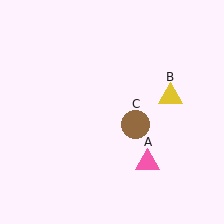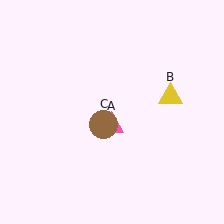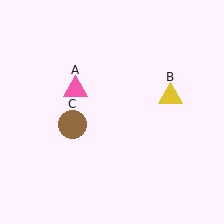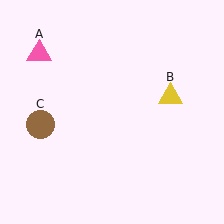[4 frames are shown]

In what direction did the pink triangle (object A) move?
The pink triangle (object A) moved up and to the left.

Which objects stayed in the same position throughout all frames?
Yellow triangle (object B) remained stationary.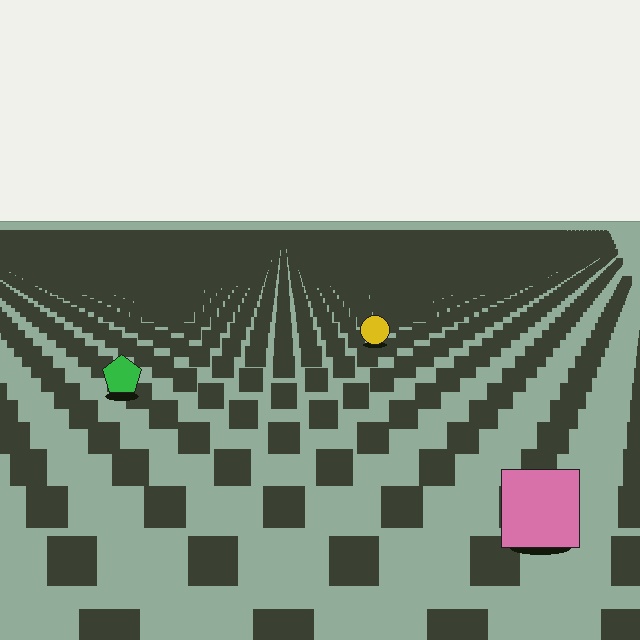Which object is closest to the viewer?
The pink square is closest. The texture marks near it are larger and more spread out.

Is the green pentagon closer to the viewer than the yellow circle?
Yes. The green pentagon is closer — you can tell from the texture gradient: the ground texture is coarser near it.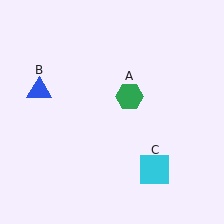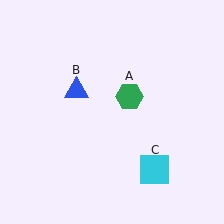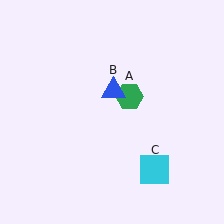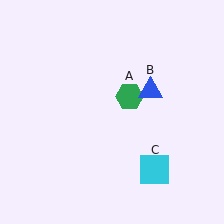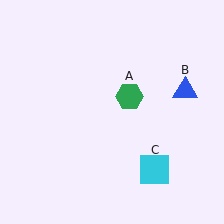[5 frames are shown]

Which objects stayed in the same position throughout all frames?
Green hexagon (object A) and cyan square (object C) remained stationary.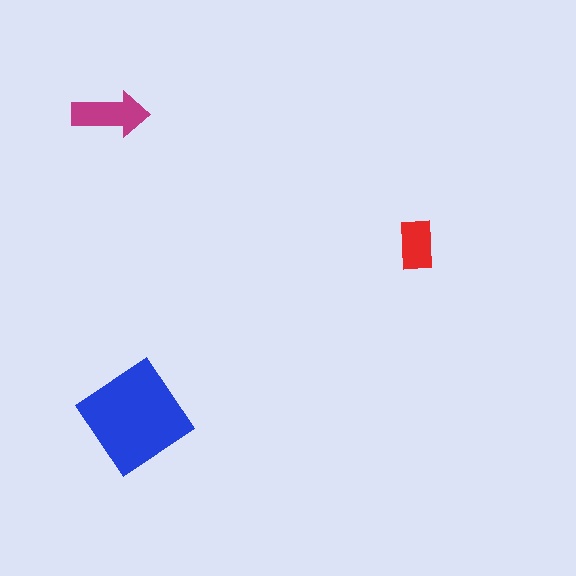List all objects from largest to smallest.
The blue diamond, the magenta arrow, the red rectangle.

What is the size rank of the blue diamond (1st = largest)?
1st.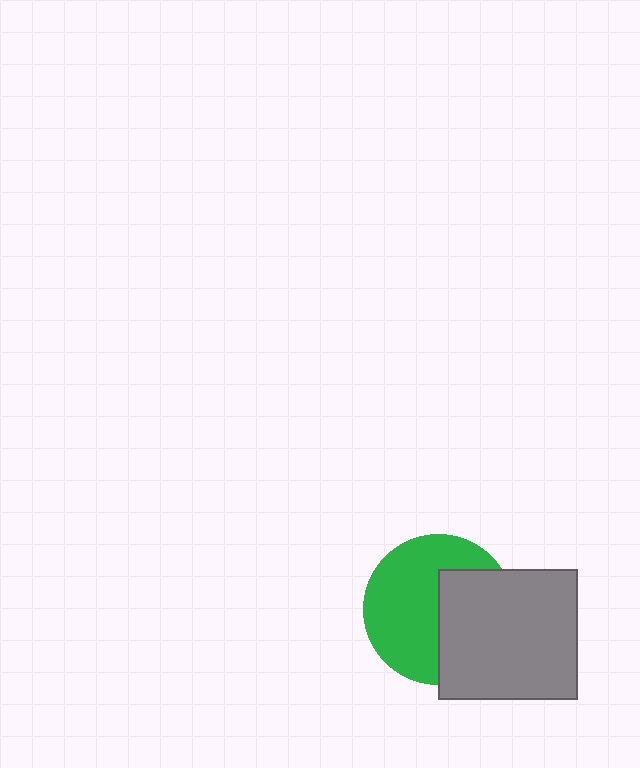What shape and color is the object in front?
The object in front is a gray rectangle.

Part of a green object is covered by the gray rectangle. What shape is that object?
It is a circle.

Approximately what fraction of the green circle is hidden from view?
Roughly 42% of the green circle is hidden behind the gray rectangle.